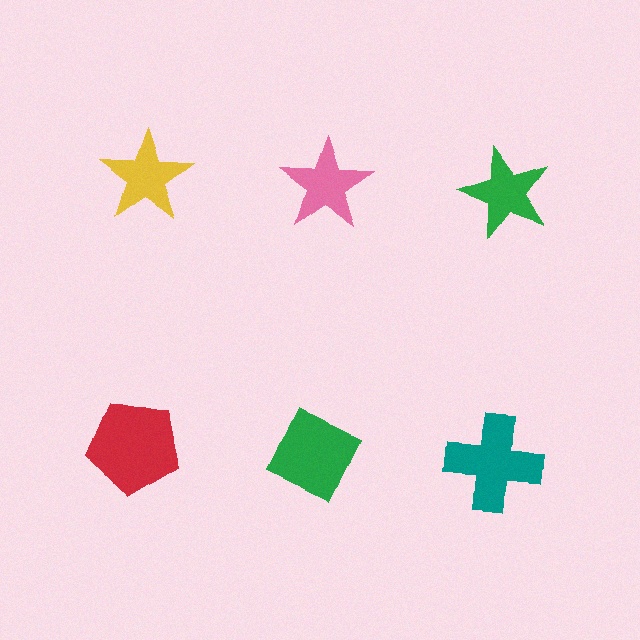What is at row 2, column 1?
A red pentagon.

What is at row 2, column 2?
A green diamond.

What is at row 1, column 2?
A pink star.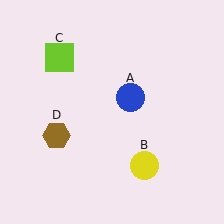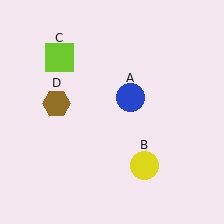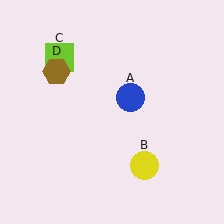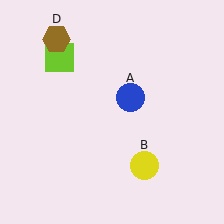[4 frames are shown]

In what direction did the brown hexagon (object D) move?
The brown hexagon (object D) moved up.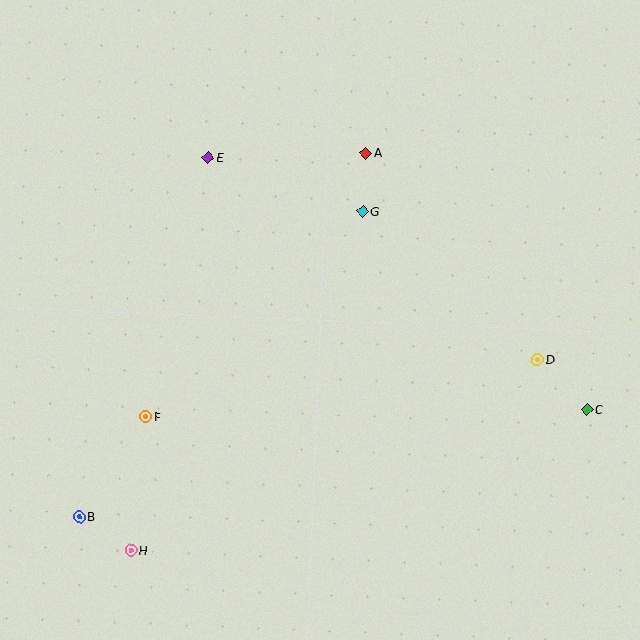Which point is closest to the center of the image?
Point G at (363, 211) is closest to the center.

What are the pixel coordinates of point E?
Point E is at (208, 157).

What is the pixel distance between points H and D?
The distance between H and D is 449 pixels.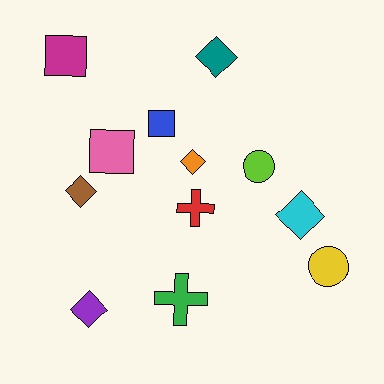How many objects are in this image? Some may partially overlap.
There are 12 objects.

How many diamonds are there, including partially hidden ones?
There are 5 diamonds.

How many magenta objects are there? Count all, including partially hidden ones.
There is 1 magenta object.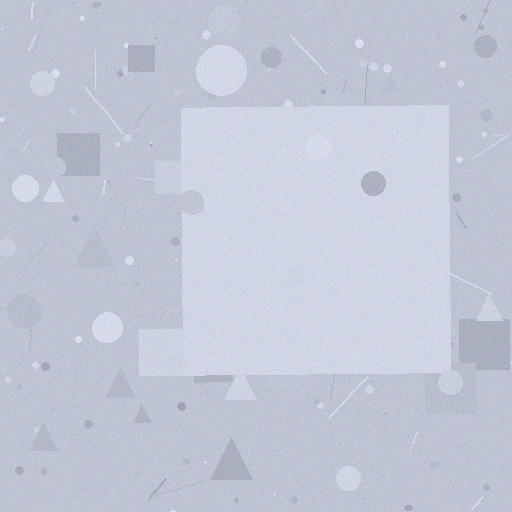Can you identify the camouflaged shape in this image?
The camouflaged shape is a square.